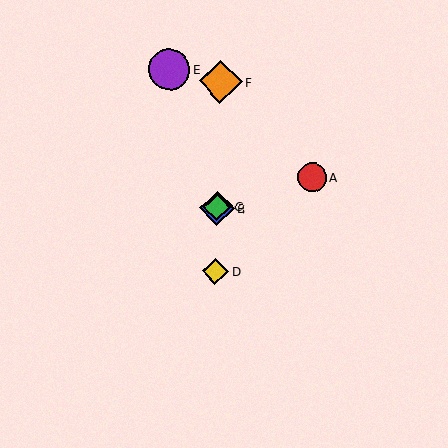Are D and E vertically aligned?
No, D is at x≈215 and E is at x≈169.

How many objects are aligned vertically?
4 objects (B, C, D, F) are aligned vertically.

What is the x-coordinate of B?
Object B is at x≈217.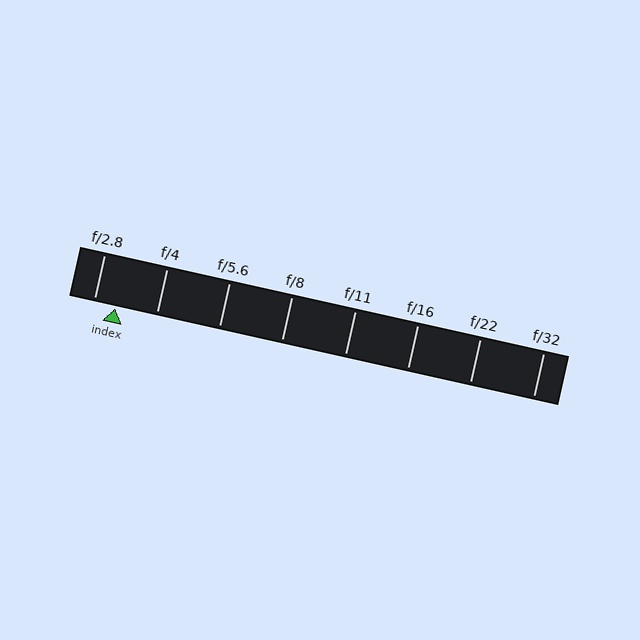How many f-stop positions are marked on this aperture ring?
There are 8 f-stop positions marked.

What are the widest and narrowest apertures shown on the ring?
The widest aperture shown is f/2.8 and the narrowest is f/32.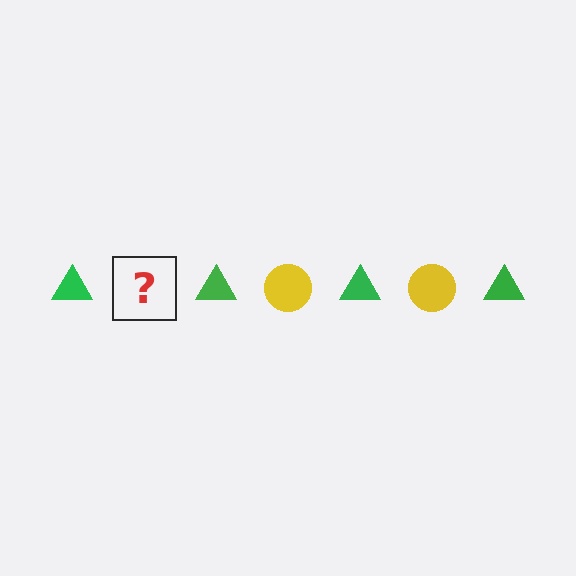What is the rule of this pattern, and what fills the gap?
The rule is that the pattern alternates between green triangle and yellow circle. The gap should be filled with a yellow circle.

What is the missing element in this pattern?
The missing element is a yellow circle.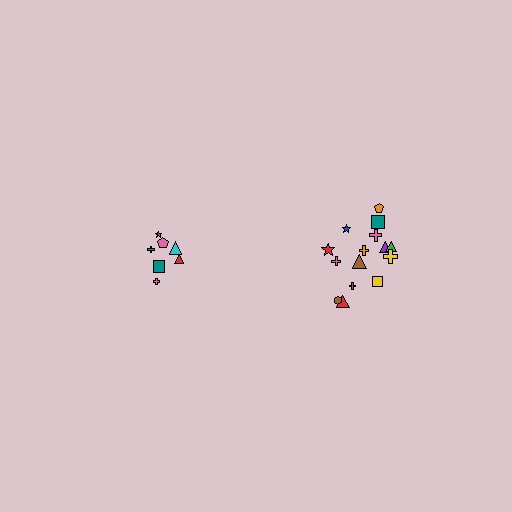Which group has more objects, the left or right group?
The right group.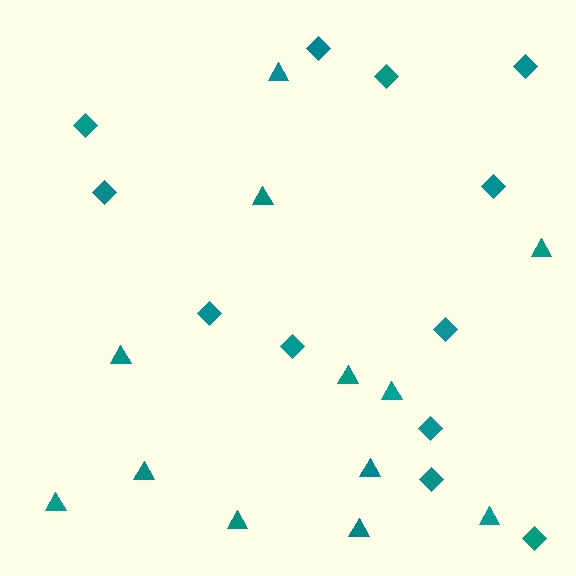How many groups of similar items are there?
There are 2 groups: one group of triangles (12) and one group of diamonds (12).